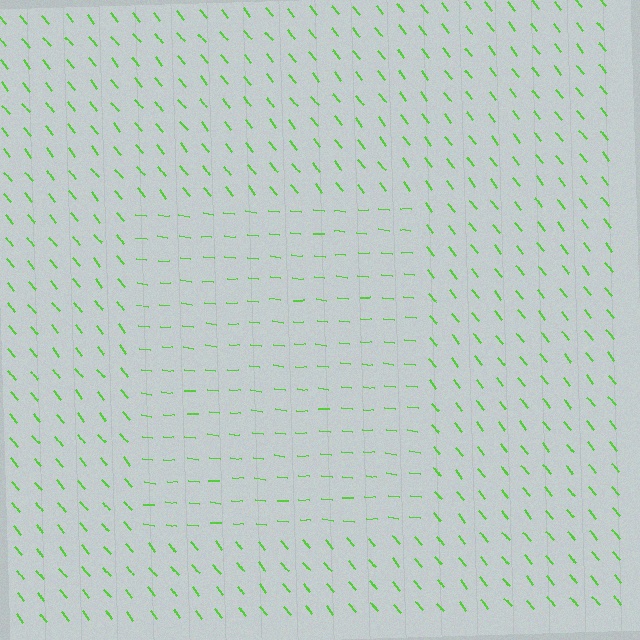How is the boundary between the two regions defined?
The boundary is defined purely by a change in line orientation (approximately 45 degrees difference). All lines are the same color and thickness.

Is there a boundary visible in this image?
Yes, there is a texture boundary formed by a change in line orientation.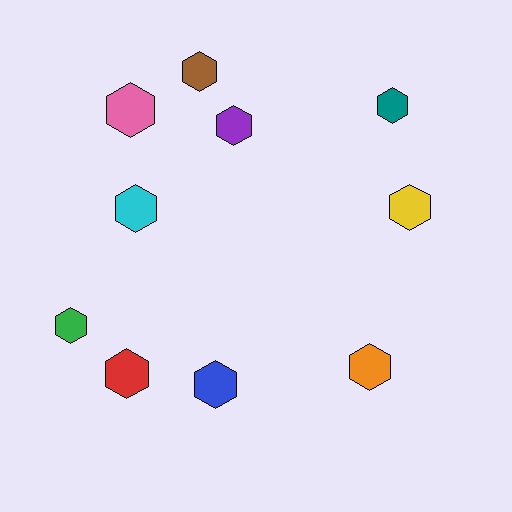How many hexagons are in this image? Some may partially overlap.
There are 10 hexagons.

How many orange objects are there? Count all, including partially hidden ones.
There is 1 orange object.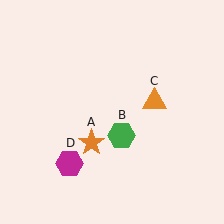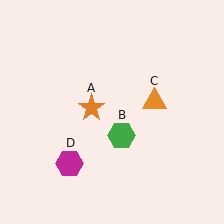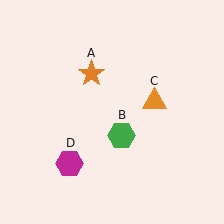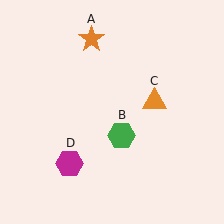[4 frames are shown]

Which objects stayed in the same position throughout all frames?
Green hexagon (object B) and orange triangle (object C) and magenta hexagon (object D) remained stationary.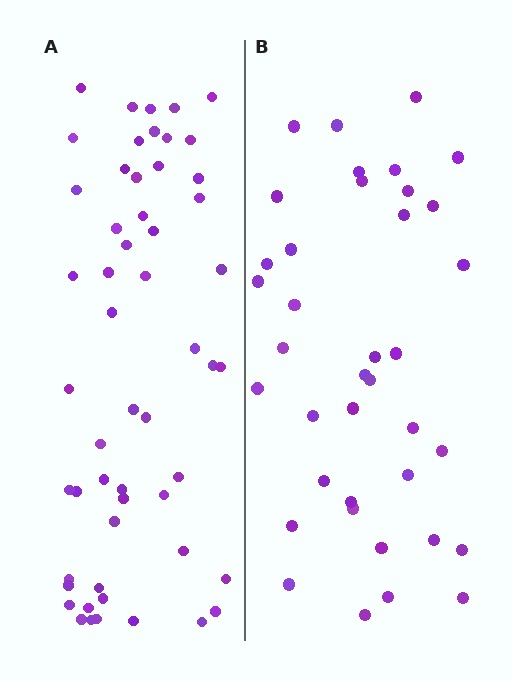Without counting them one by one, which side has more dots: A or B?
Region A (the left region) has more dots.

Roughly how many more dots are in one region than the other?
Region A has approximately 15 more dots than region B.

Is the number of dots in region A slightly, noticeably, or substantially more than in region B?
Region A has noticeably more, but not dramatically so. The ratio is roughly 1.4 to 1.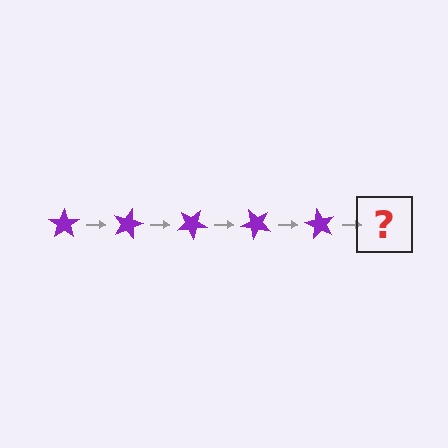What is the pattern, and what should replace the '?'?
The pattern is that the star rotates 15 degrees each step. The '?' should be a purple star rotated 75 degrees.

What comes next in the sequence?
The next element should be a purple star rotated 75 degrees.